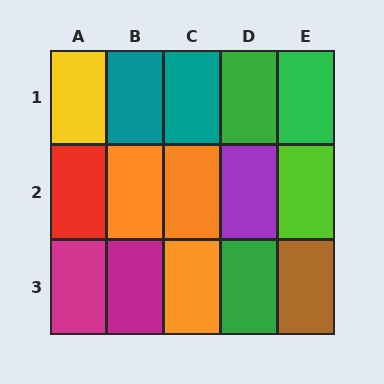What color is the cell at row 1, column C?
Teal.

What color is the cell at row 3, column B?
Magenta.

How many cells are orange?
3 cells are orange.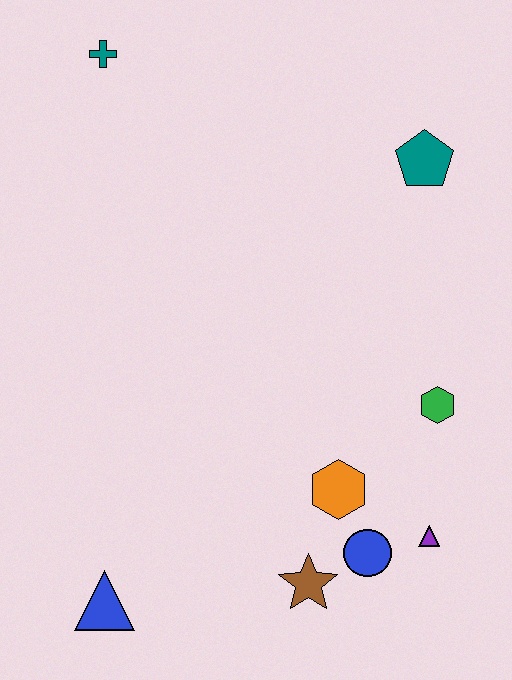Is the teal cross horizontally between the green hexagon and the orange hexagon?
No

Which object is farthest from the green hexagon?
The teal cross is farthest from the green hexagon.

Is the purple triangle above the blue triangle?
Yes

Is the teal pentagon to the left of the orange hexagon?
No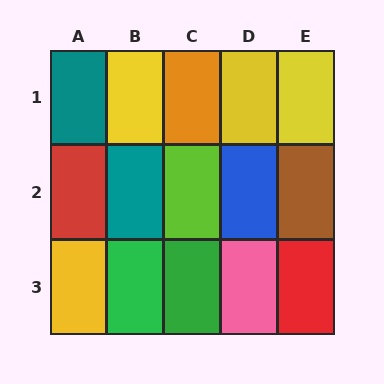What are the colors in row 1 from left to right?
Teal, yellow, orange, yellow, yellow.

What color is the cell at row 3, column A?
Yellow.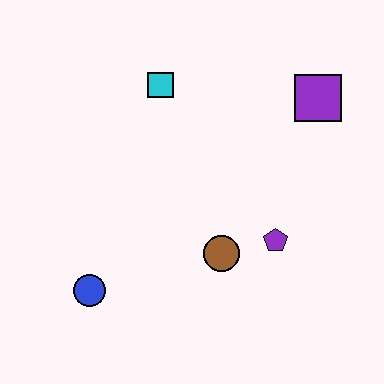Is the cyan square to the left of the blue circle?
No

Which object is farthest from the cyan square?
The blue circle is farthest from the cyan square.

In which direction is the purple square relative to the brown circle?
The purple square is above the brown circle.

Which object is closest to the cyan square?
The purple square is closest to the cyan square.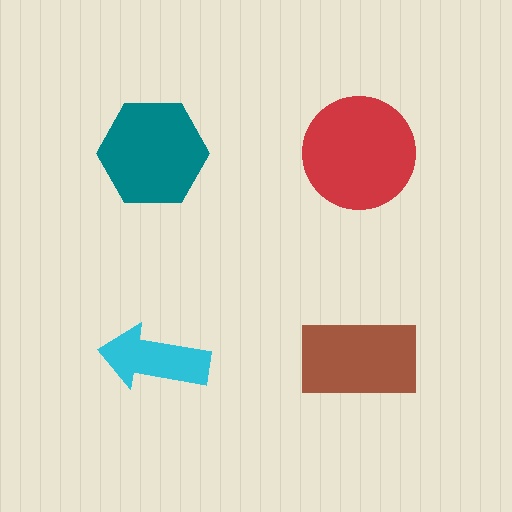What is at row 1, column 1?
A teal hexagon.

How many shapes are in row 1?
2 shapes.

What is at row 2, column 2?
A brown rectangle.